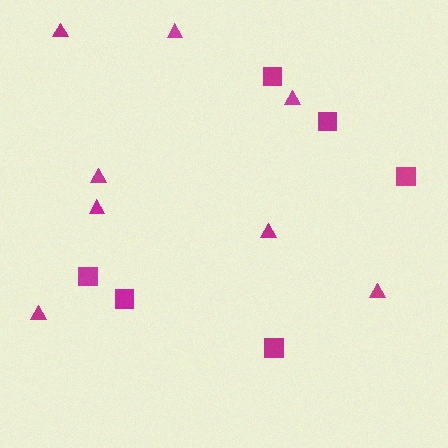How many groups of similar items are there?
There are 2 groups: one group of triangles (8) and one group of squares (6).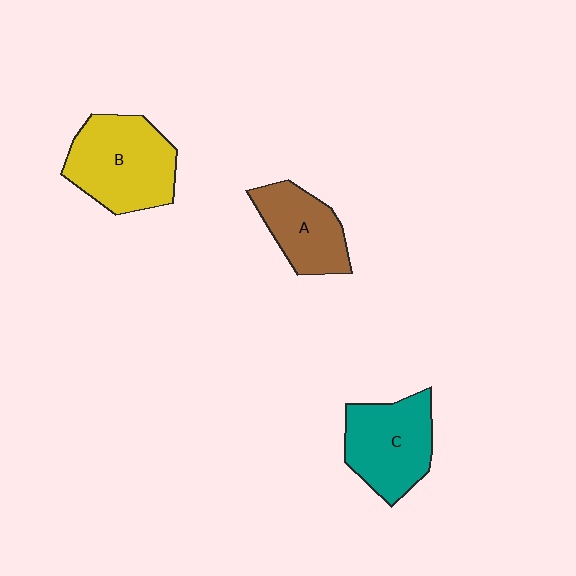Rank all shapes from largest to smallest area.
From largest to smallest: B (yellow), C (teal), A (brown).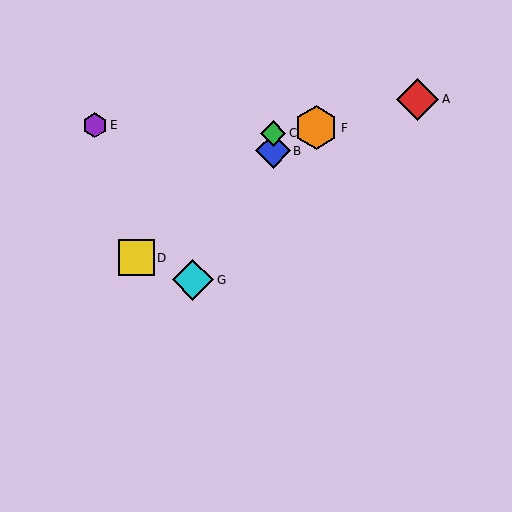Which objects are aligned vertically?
Objects B, C are aligned vertically.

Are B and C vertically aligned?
Yes, both are at x≈273.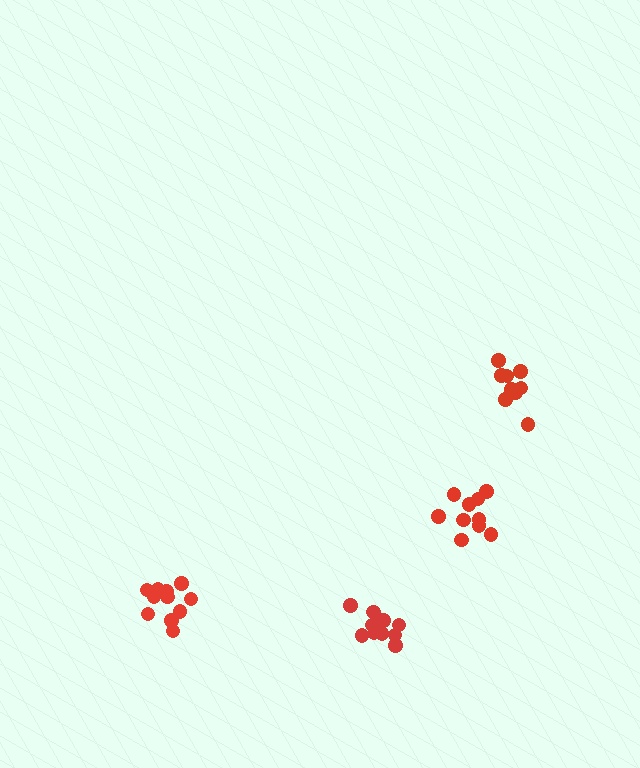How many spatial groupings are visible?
There are 4 spatial groupings.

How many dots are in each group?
Group 1: 10 dots, Group 2: 10 dots, Group 3: 11 dots, Group 4: 9 dots (40 total).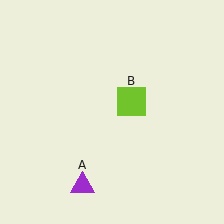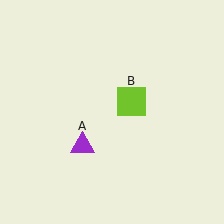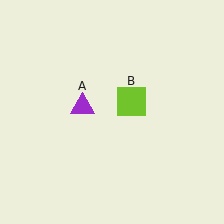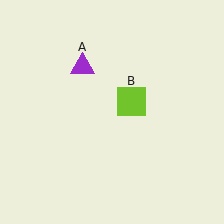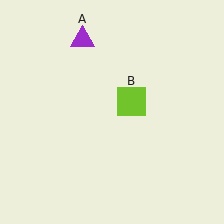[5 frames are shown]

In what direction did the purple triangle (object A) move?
The purple triangle (object A) moved up.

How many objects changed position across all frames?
1 object changed position: purple triangle (object A).